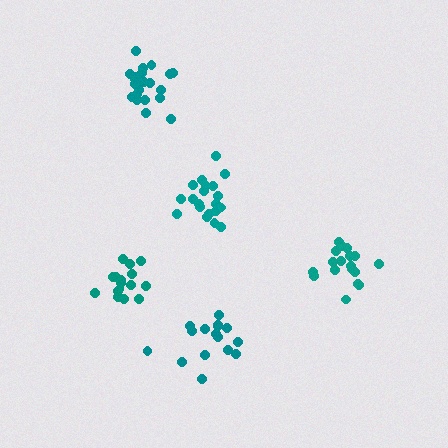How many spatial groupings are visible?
There are 5 spatial groupings.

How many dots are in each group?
Group 1: 18 dots, Group 2: 20 dots, Group 3: 21 dots, Group 4: 16 dots, Group 5: 16 dots (91 total).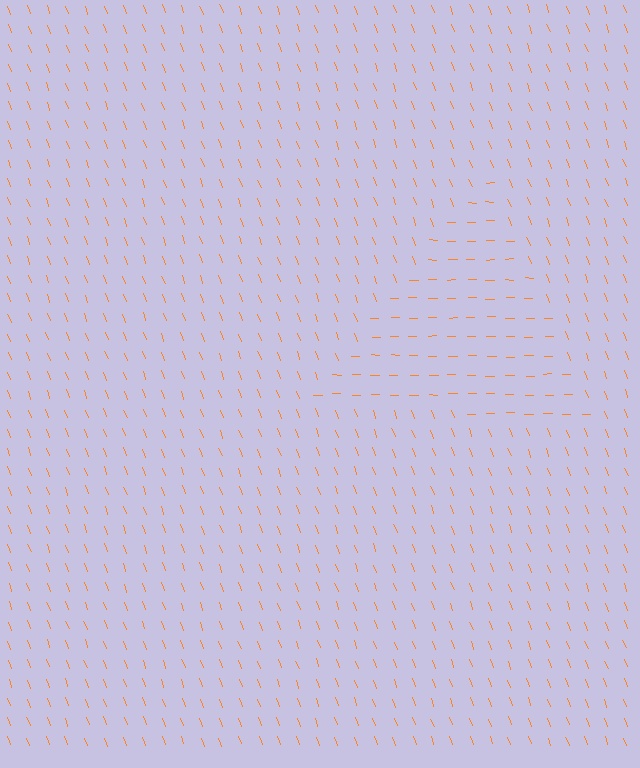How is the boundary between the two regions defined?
The boundary is defined purely by a change in line orientation (approximately 69 degrees difference). All lines are the same color and thickness.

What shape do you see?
I see a triangle.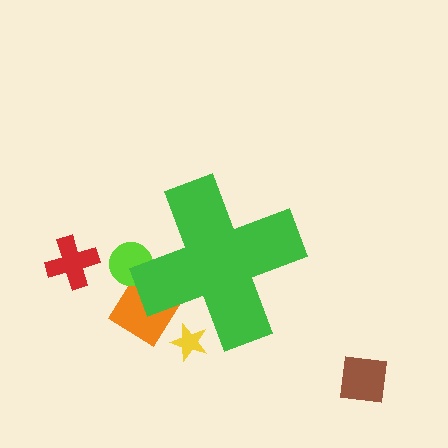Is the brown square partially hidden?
No, the brown square is fully visible.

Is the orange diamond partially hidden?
Yes, the orange diamond is partially hidden behind the green cross.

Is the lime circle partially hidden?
Yes, the lime circle is partially hidden behind the green cross.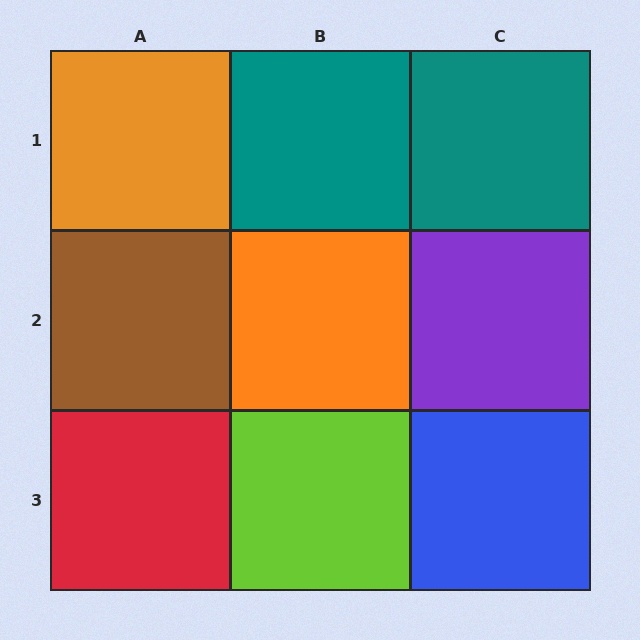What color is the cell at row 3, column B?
Lime.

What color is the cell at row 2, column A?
Brown.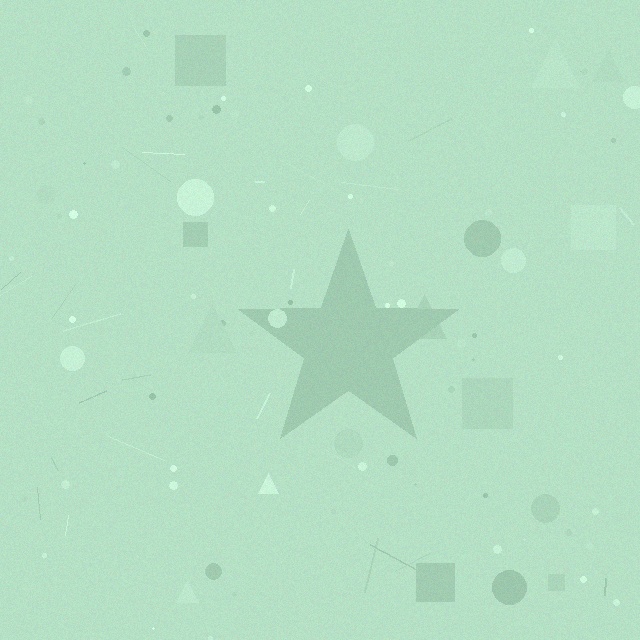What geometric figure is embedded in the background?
A star is embedded in the background.